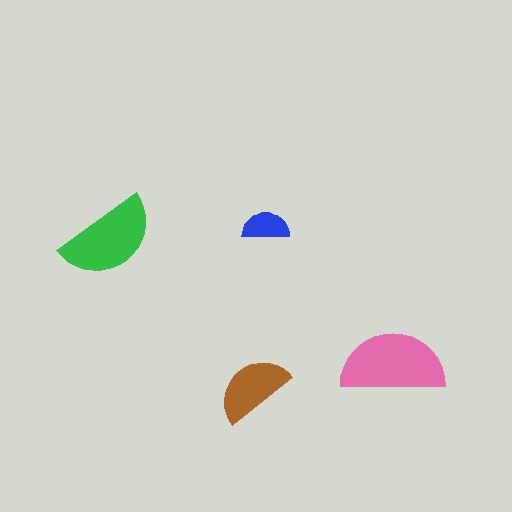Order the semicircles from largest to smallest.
the pink one, the green one, the brown one, the blue one.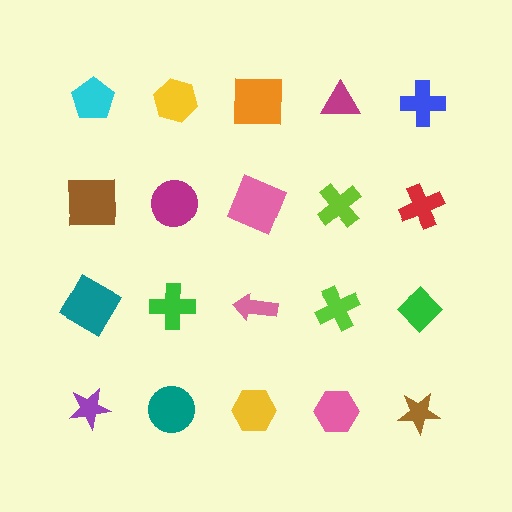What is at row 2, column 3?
A pink square.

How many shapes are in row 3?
5 shapes.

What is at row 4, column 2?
A teal circle.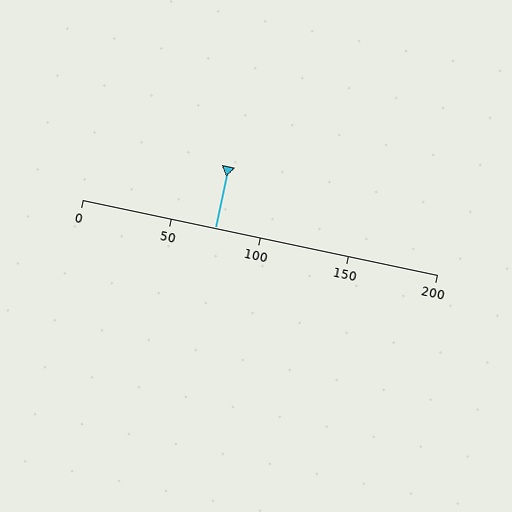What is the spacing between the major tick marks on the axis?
The major ticks are spaced 50 apart.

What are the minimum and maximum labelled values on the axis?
The axis runs from 0 to 200.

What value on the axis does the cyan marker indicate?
The marker indicates approximately 75.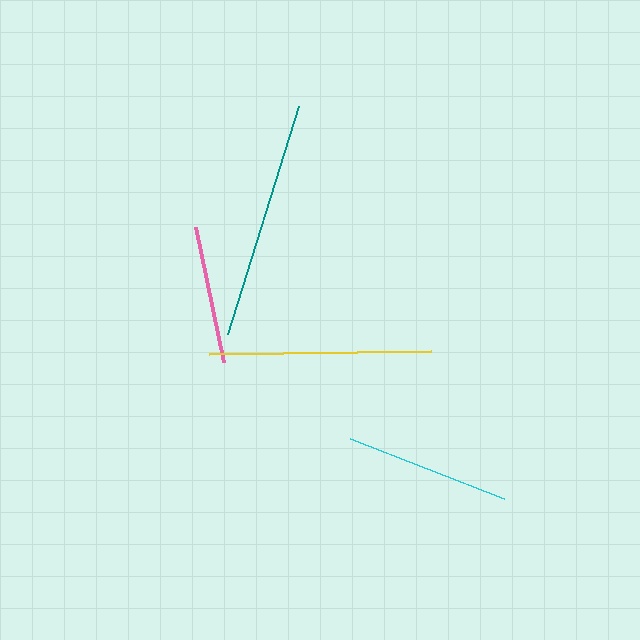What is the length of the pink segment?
The pink segment is approximately 138 pixels long.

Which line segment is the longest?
The teal line is the longest at approximately 239 pixels.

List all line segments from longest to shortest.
From longest to shortest: teal, yellow, cyan, pink.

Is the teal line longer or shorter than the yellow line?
The teal line is longer than the yellow line.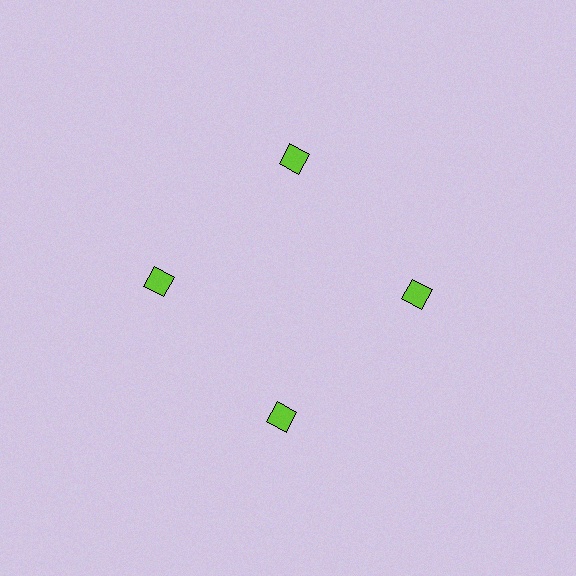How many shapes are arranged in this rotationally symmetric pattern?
There are 4 shapes, arranged in 4 groups of 1.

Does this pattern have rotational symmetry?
Yes, this pattern has 4-fold rotational symmetry. It looks the same after rotating 90 degrees around the center.